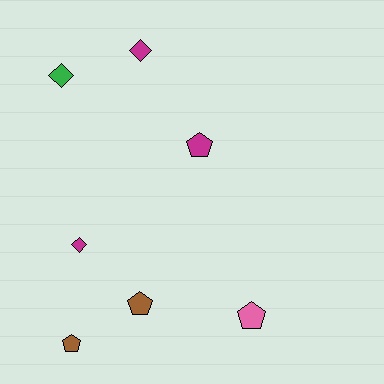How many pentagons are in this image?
There are 4 pentagons.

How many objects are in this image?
There are 7 objects.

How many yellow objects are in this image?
There are no yellow objects.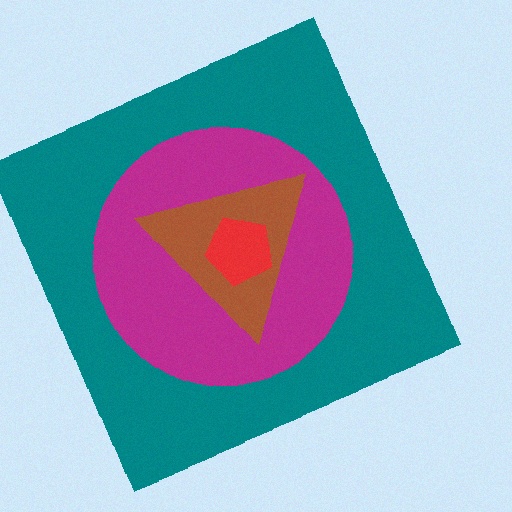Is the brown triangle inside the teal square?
Yes.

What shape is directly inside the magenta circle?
The brown triangle.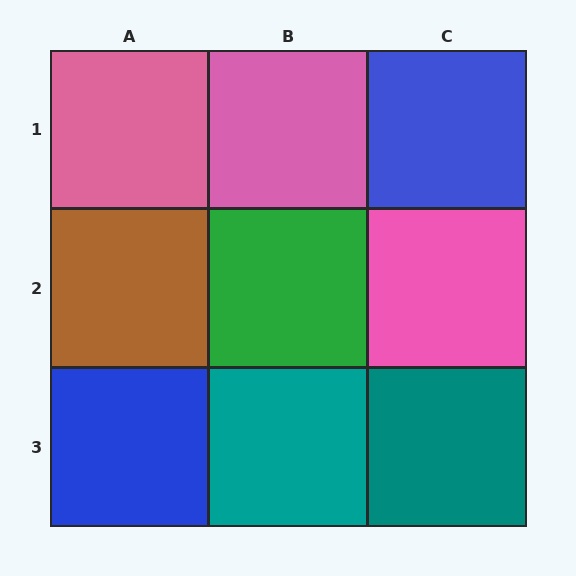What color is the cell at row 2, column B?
Green.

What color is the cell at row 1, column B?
Pink.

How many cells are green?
1 cell is green.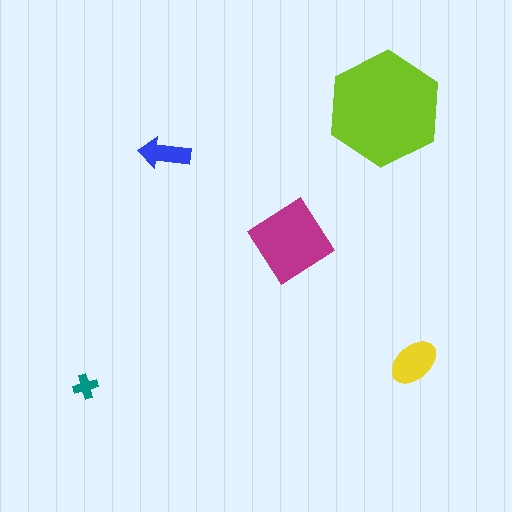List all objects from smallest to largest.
The teal cross, the blue arrow, the yellow ellipse, the magenta diamond, the lime hexagon.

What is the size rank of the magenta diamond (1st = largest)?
2nd.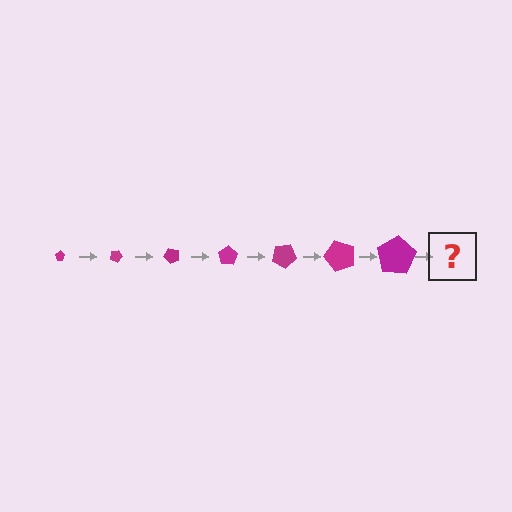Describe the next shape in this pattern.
It should be a pentagon, larger than the previous one and rotated 175 degrees from the start.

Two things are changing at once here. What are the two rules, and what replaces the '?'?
The two rules are that the pentagon grows larger each step and it rotates 25 degrees each step. The '?' should be a pentagon, larger than the previous one and rotated 175 degrees from the start.